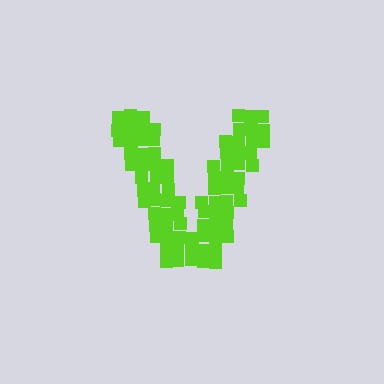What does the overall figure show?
The overall figure shows the letter V.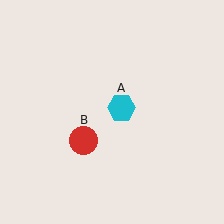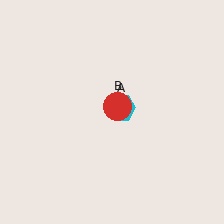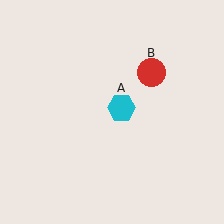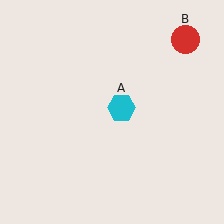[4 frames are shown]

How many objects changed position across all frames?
1 object changed position: red circle (object B).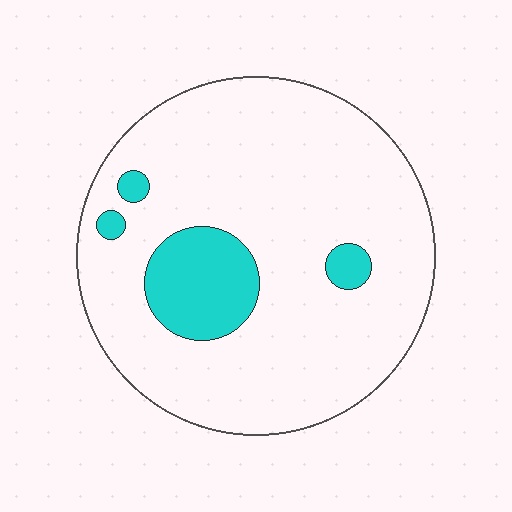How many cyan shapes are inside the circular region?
4.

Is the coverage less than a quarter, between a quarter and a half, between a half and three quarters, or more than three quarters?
Less than a quarter.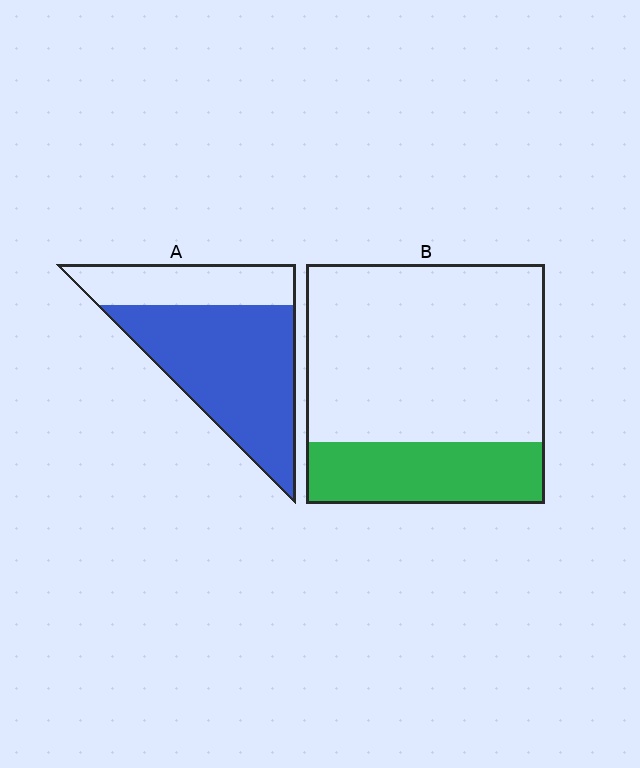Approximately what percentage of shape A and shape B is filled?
A is approximately 70% and B is approximately 25%.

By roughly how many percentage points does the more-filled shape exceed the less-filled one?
By roughly 45 percentage points (A over B).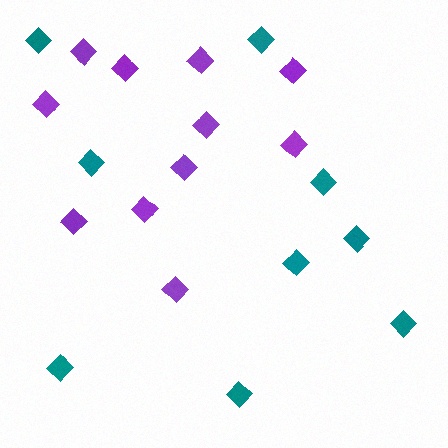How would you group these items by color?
There are 2 groups: one group of purple diamonds (11) and one group of teal diamonds (9).